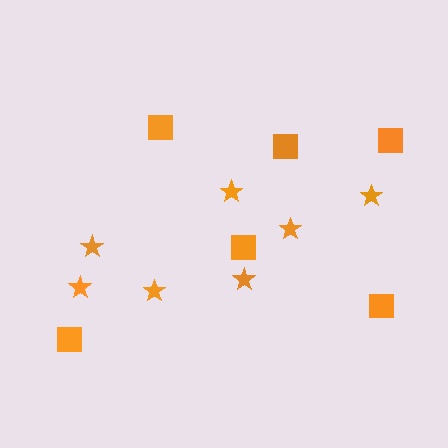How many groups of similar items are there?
There are 2 groups: one group of squares (6) and one group of stars (7).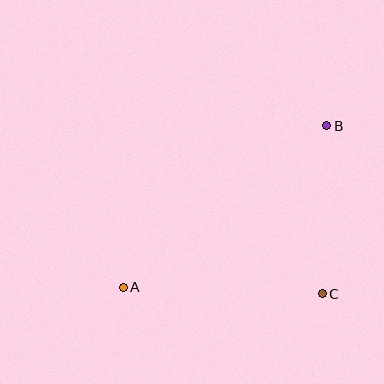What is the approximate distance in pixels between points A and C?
The distance between A and C is approximately 199 pixels.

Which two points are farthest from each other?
Points A and B are farthest from each other.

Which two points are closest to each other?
Points B and C are closest to each other.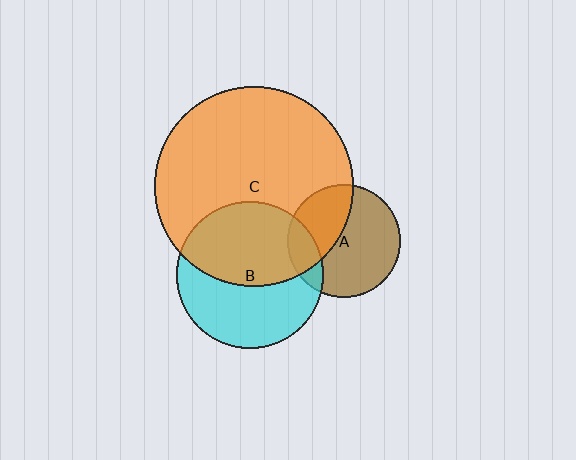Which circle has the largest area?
Circle C (orange).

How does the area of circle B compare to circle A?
Approximately 1.7 times.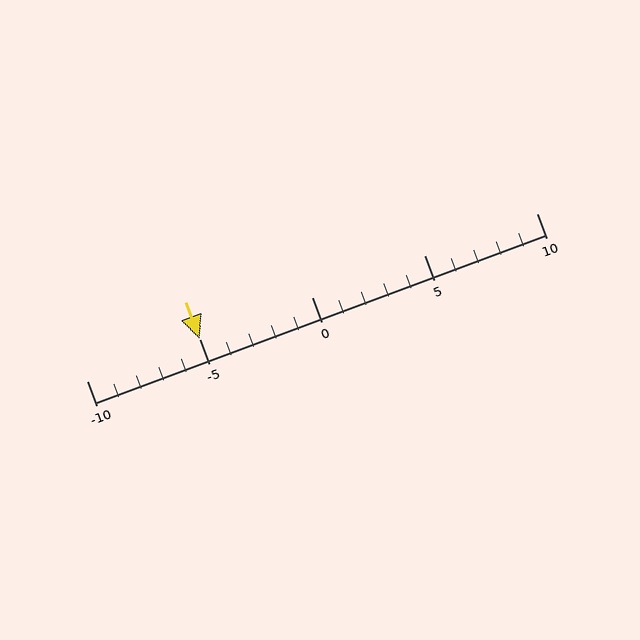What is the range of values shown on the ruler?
The ruler shows values from -10 to 10.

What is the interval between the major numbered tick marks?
The major tick marks are spaced 5 units apart.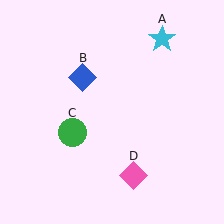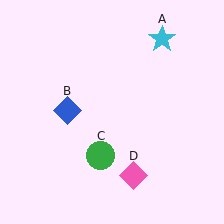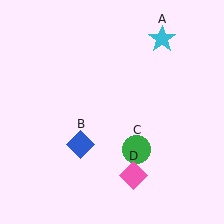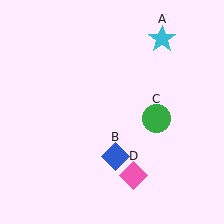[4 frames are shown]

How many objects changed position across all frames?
2 objects changed position: blue diamond (object B), green circle (object C).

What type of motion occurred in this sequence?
The blue diamond (object B), green circle (object C) rotated counterclockwise around the center of the scene.